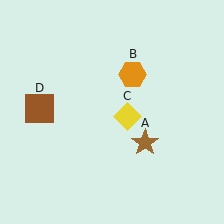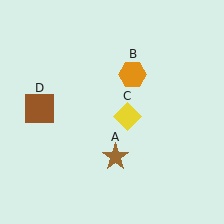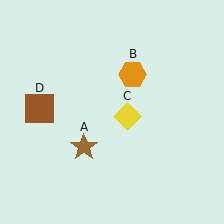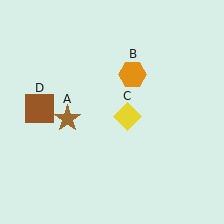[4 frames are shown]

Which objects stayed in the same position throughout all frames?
Orange hexagon (object B) and yellow diamond (object C) and brown square (object D) remained stationary.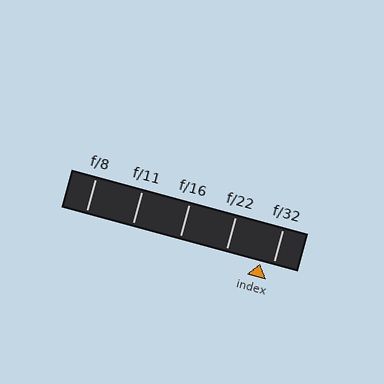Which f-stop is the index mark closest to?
The index mark is closest to f/32.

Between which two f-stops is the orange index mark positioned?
The index mark is between f/22 and f/32.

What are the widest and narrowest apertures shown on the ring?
The widest aperture shown is f/8 and the narrowest is f/32.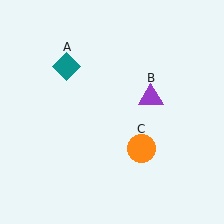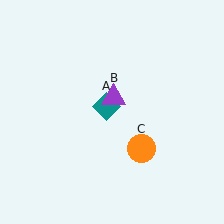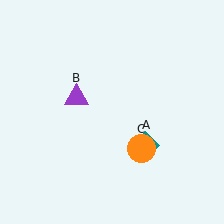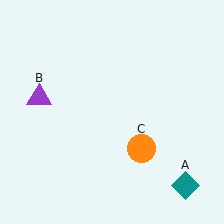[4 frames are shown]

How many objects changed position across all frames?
2 objects changed position: teal diamond (object A), purple triangle (object B).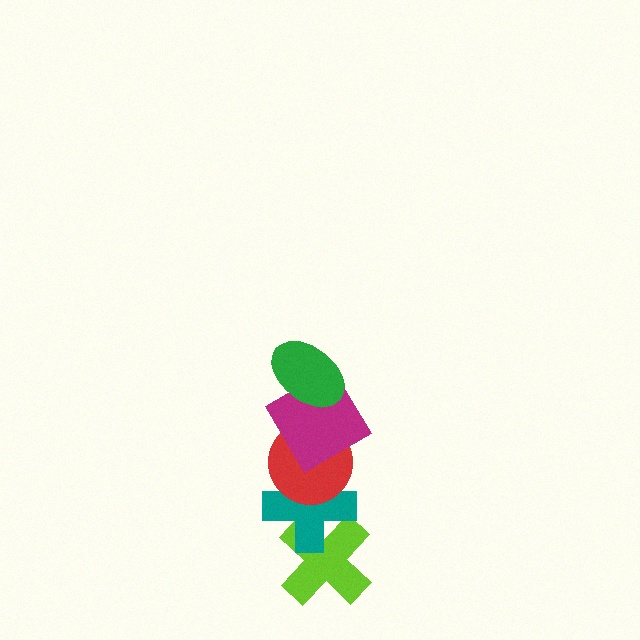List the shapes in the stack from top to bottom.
From top to bottom: the green ellipse, the magenta diamond, the red circle, the teal cross, the lime cross.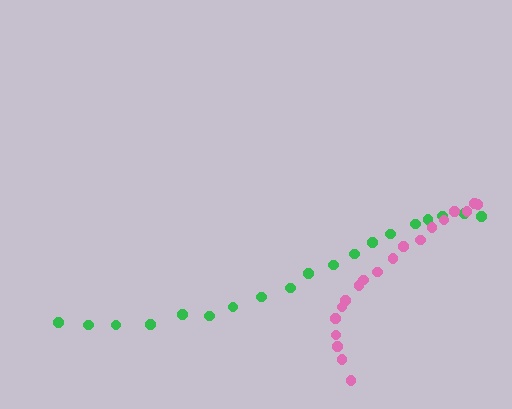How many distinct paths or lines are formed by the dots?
There are 2 distinct paths.